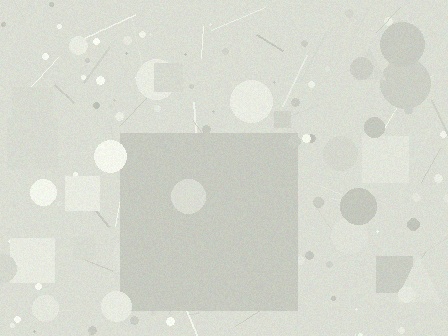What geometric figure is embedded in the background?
A square is embedded in the background.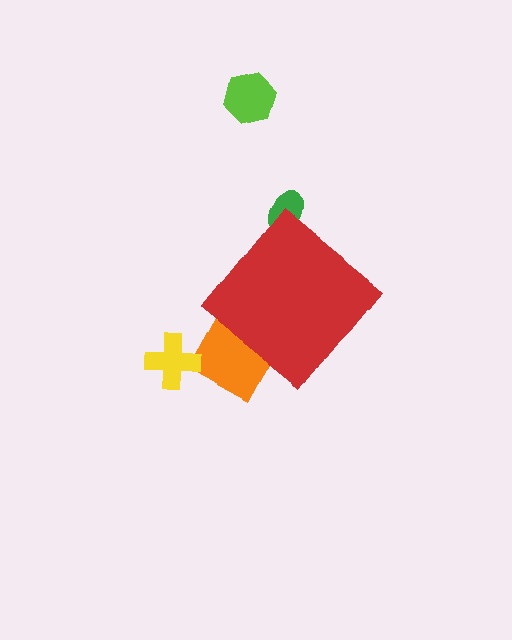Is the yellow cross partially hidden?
No, the yellow cross is fully visible.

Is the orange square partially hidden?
Yes, the orange square is partially hidden behind the red diamond.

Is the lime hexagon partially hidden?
No, the lime hexagon is fully visible.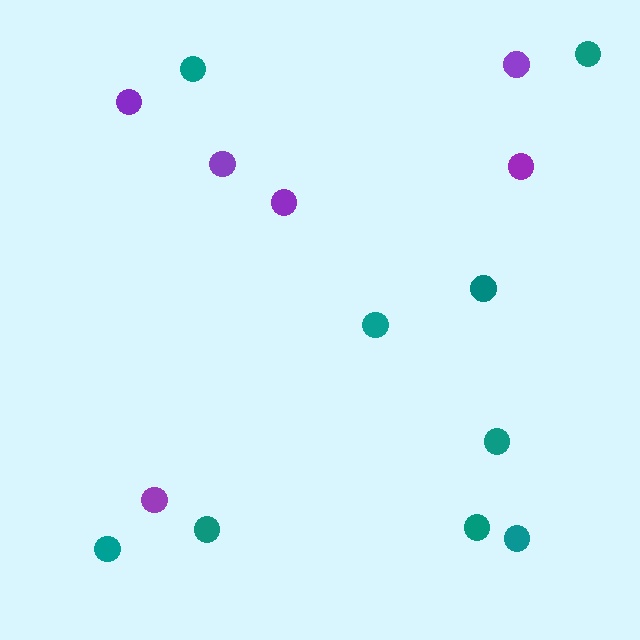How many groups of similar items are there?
There are 2 groups: one group of purple circles (6) and one group of teal circles (9).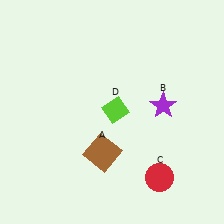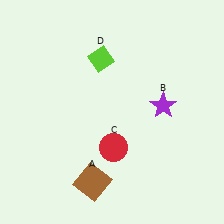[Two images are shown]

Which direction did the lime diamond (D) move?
The lime diamond (D) moved up.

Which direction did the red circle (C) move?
The red circle (C) moved left.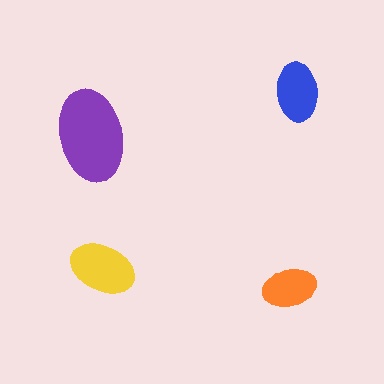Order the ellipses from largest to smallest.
the purple one, the yellow one, the blue one, the orange one.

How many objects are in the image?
There are 4 objects in the image.